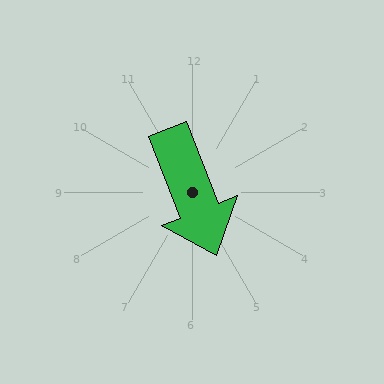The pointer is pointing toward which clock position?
Roughly 5 o'clock.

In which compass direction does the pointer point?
South.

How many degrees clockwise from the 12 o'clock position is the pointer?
Approximately 158 degrees.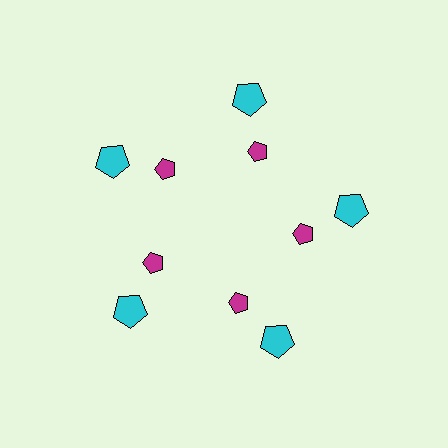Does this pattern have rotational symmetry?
Yes, this pattern has 5-fold rotational symmetry. It looks the same after rotating 72 degrees around the center.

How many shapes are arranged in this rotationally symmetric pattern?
There are 10 shapes, arranged in 5 groups of 2.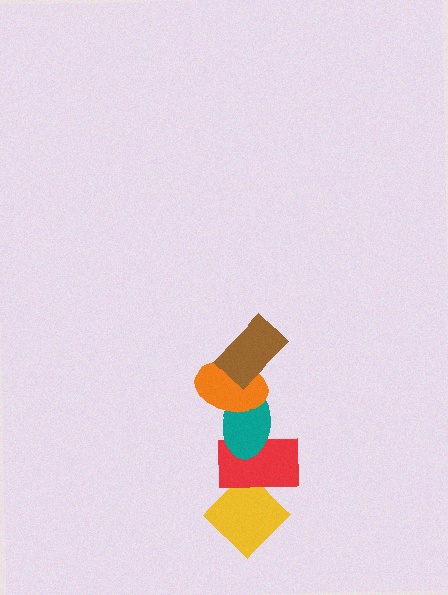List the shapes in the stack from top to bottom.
From top to bottom: the brown rectangle, the orange ellipse, the teal ellipse, the red rectangle, the yellow diamond.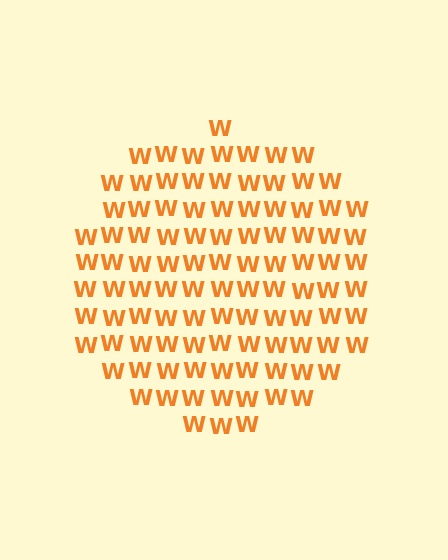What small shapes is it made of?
It is made of small letter W's.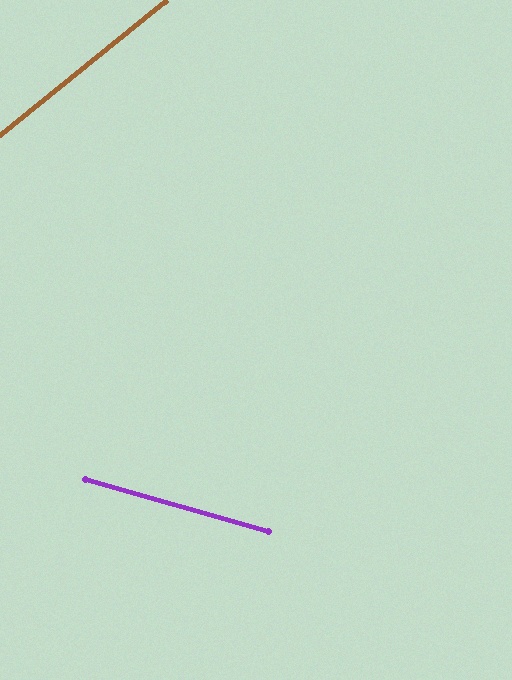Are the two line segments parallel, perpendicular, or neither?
Neither parallel nor perpendicular — they differ by about 55°.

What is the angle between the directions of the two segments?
Approximately 55 degrees.